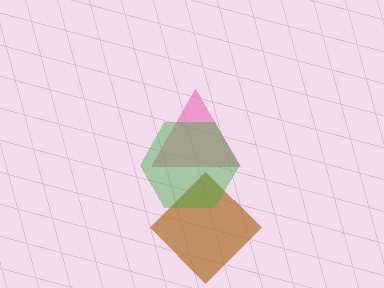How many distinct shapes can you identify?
There are 3 distinct shapes: a brown diamond, a pink triangle, a green hexagon.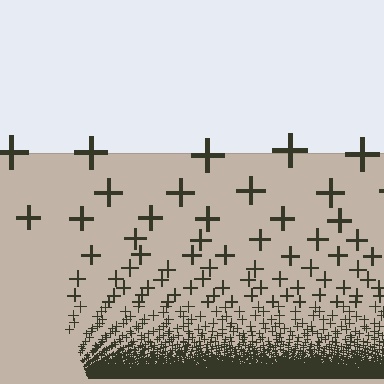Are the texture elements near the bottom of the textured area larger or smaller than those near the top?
Smaller. The gradient is inverted — elements near the bottom are smaller and denser.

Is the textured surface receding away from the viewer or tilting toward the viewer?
The surface appears to tilt toward the viewer. Texture elements get larger and sparser toward the top.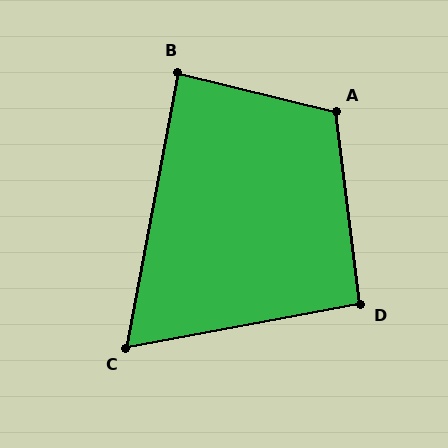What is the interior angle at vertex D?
Approximately 93 degrees (approximately right).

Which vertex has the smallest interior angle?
C, at approximately 69 degrees.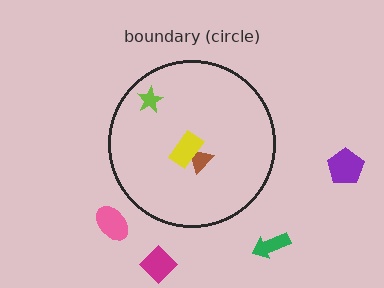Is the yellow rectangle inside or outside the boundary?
Inside.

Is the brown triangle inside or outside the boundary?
Inside.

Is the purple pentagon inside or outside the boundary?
Outside.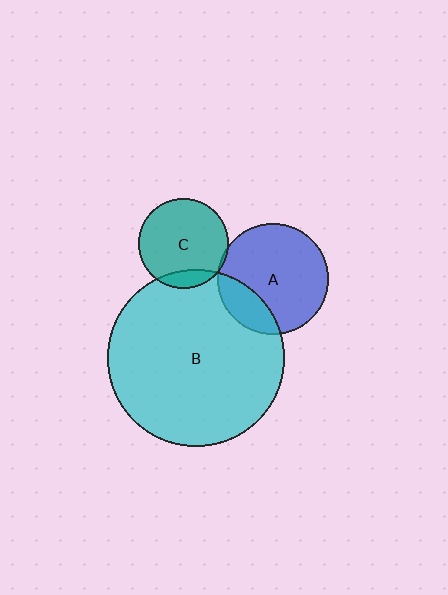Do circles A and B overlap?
Yes.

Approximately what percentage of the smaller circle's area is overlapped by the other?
Approximately 20%.